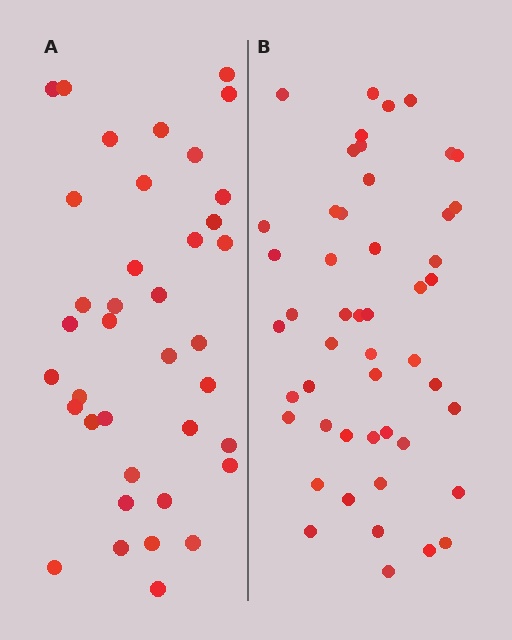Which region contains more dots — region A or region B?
Region B (the right region) has more dots.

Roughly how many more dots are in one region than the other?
Region B has roughly 12 or so more dots than region A.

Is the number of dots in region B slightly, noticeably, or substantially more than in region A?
Region B has noticeably more, but not dramatically so. The ratio is roughly 1.3 to 1.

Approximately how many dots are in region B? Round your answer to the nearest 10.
About 50 dots. (The exact count is 49, which rounds to 50.)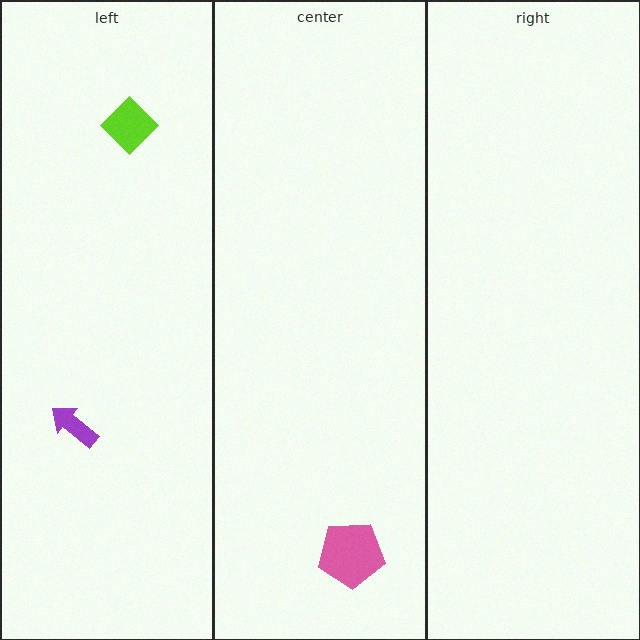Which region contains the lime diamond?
The left region.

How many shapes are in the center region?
1.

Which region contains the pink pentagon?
The center region.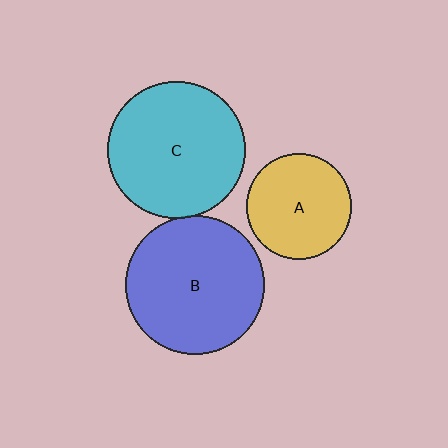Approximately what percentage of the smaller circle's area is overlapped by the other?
Approximately 5%.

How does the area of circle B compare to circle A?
Approximately 1.7 times.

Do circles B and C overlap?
Yes.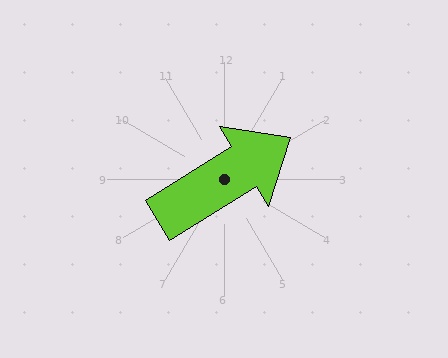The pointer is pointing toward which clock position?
Roughly 2 o'clock.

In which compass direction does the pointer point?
Northeast.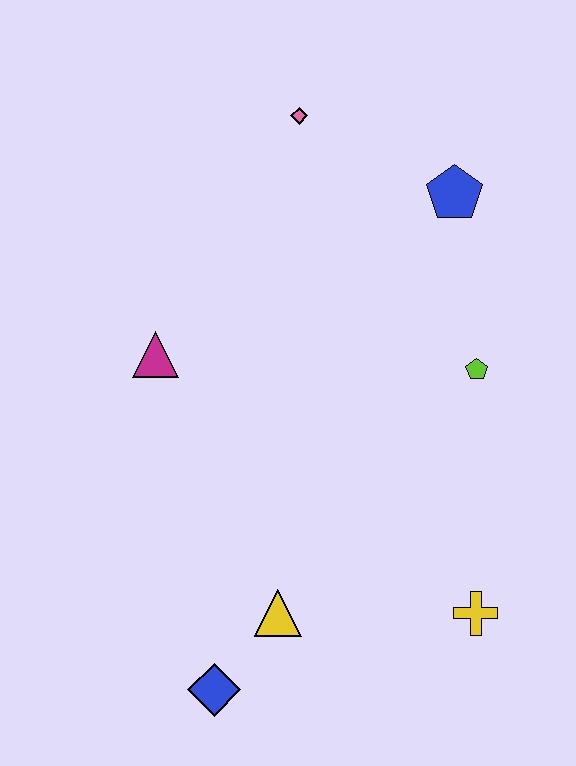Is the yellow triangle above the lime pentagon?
No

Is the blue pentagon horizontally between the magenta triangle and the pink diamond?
No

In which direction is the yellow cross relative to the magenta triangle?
The yellow cross is to the right of the magenta triangle.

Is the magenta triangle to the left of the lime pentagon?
Yes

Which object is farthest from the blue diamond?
The pink diamond is farthest from the blue diamond.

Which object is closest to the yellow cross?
The yellow triangle is closest to the yellow cross.